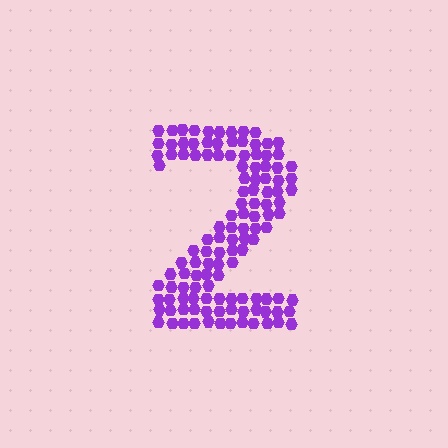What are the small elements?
The small elements are hexagons.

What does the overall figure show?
The overall figure shows the digit 2.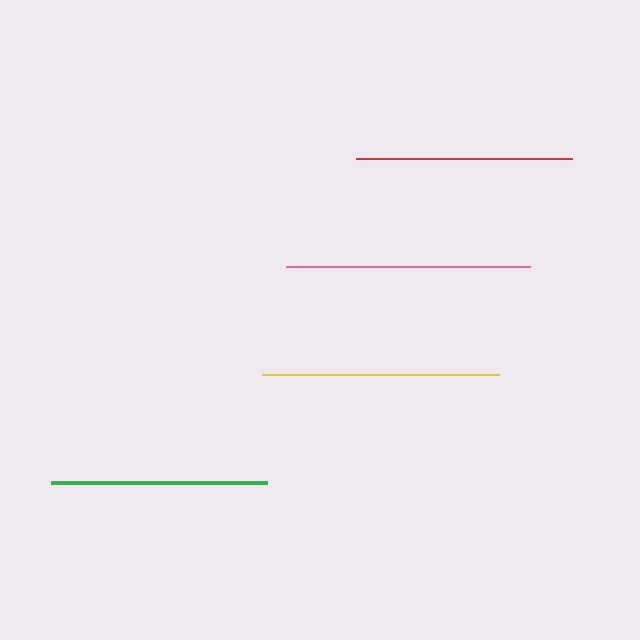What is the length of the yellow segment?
The yellow segment is approximately 237 pixels long.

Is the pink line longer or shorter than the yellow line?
The pink line is longer than the yellow line.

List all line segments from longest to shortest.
From longest to shortest: pink, yellow, red, green.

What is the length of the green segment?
The green segment is approximately 216 pixels long.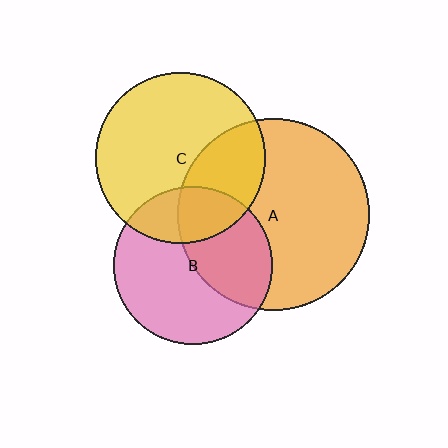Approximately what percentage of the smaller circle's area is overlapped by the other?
Approximately 25%.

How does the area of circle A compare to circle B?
Approximately 1.5 times.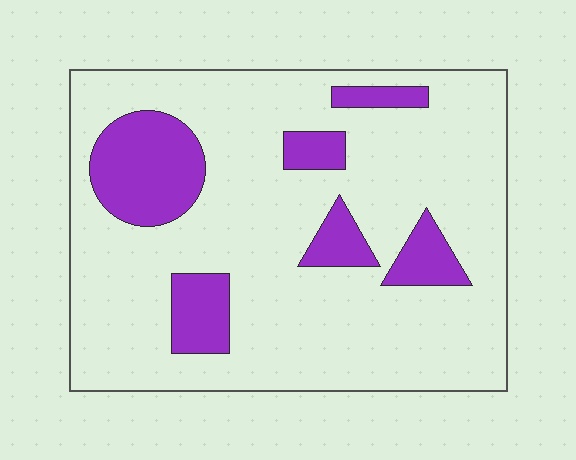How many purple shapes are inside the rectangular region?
6.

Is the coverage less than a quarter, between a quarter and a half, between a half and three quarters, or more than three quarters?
Less than a quarter.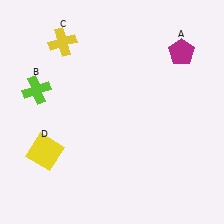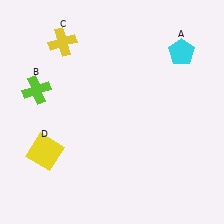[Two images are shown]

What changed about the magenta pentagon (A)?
In Image 1, A is magenta. In Image 2, it changed to cyan.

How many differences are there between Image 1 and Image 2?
There is 1 difference between the two images.